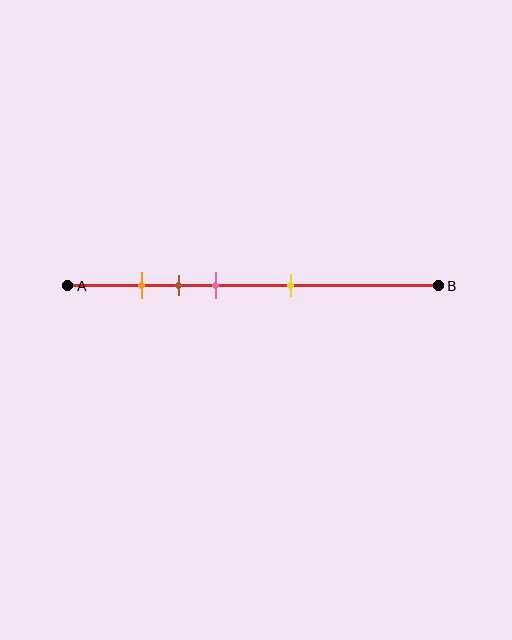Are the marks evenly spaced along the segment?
No, the marks are not evenly spaced.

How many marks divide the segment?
There are 4 marks dividing the segment.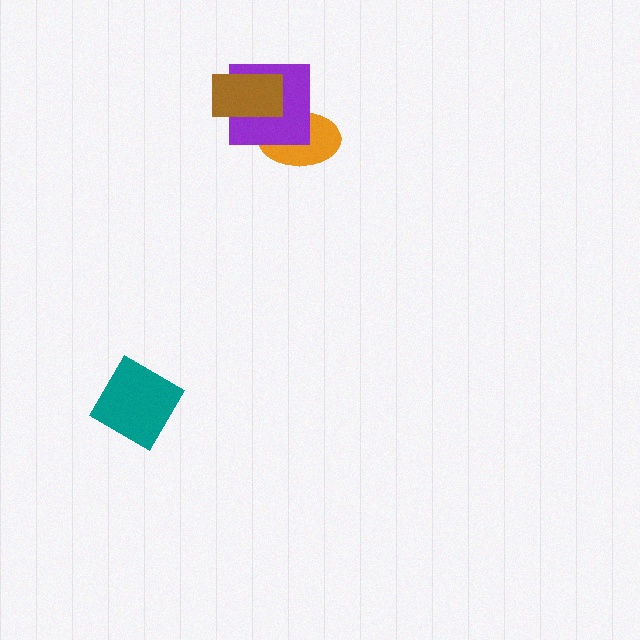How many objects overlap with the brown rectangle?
2 objects overlap with the brown rectangle.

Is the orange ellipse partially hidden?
Yes, it is partially covered by another shape.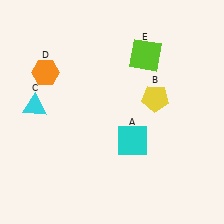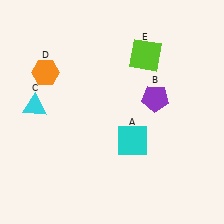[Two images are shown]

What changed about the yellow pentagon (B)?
In Image 1, B is yellow. In Image 2, it changed to purple.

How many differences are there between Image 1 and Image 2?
There is 1 difference between the two images.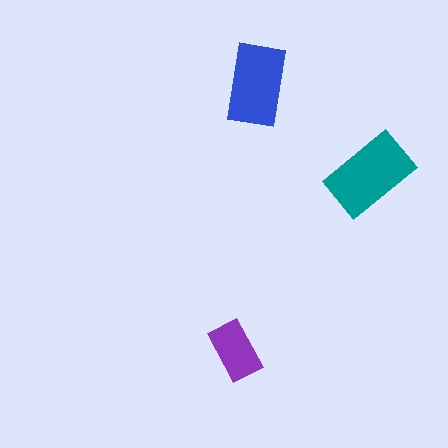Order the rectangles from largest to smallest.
the teal one, the blue one, the purple one.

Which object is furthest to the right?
The teal rectangle is rightmost.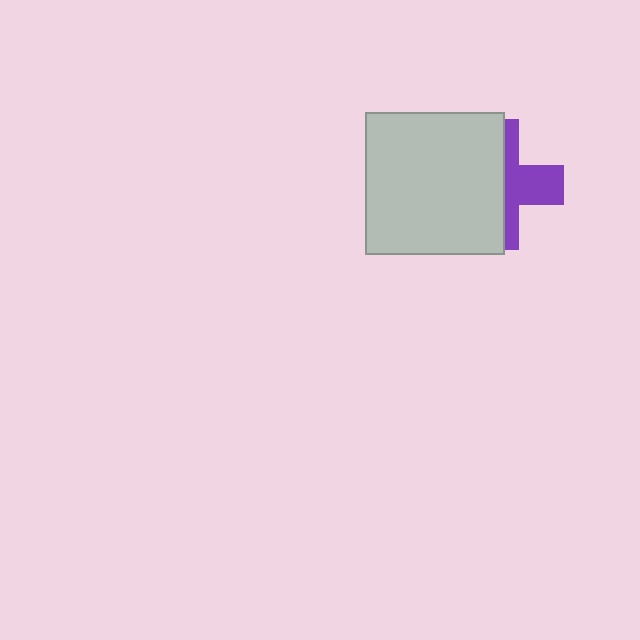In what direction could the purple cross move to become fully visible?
The purple cross could move right. That would shift it out from behind the light gray rectangle entirely.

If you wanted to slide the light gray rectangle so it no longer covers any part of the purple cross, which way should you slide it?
Slide it left — that is the most direct way to separate the two shapes.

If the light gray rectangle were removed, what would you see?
You would see the complete purple cross.